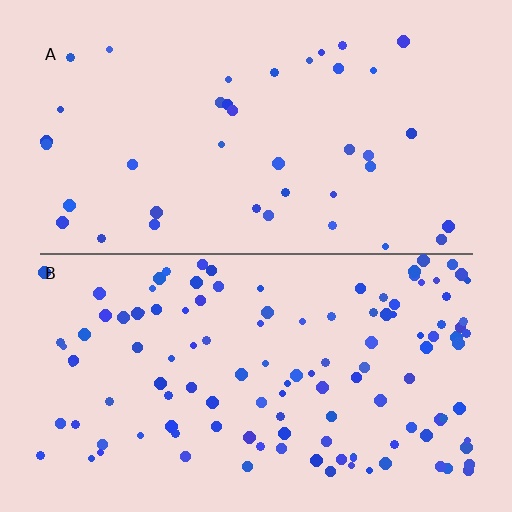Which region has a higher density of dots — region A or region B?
B (the bottom).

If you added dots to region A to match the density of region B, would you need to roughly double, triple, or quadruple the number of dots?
Approximately triple.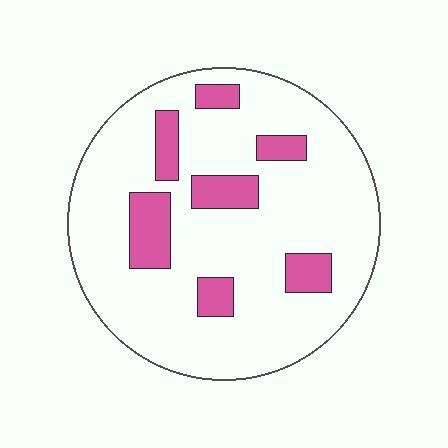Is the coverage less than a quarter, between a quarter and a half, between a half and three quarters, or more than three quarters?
Less than a quarter.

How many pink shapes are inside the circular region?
7.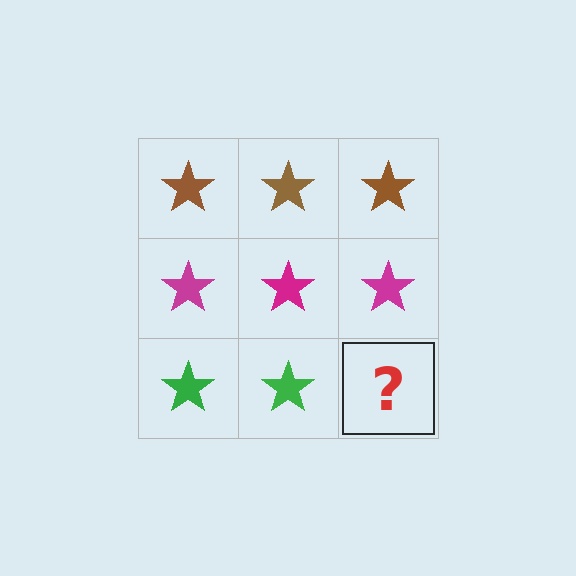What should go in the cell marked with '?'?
The missing cell should contain a green star.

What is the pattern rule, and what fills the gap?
The rule is that each row has a consistent color. The gap should be filled with a green star.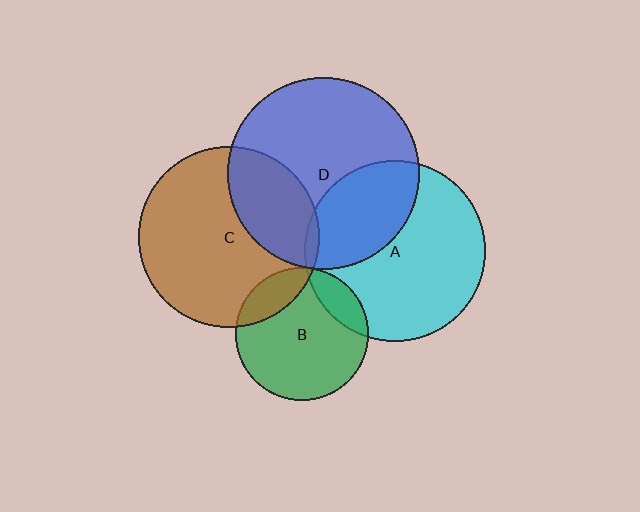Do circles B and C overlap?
Yes.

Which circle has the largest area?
Circle D (blue).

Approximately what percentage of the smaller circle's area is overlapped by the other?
Approximately 15%.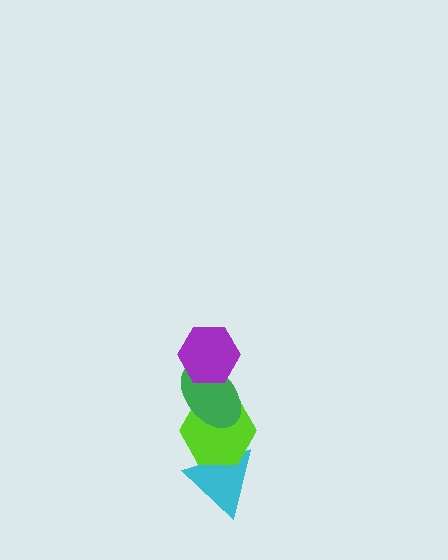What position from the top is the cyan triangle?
The cyan triangle is 4th from the top.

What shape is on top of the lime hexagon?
The green ellipse is on top of the lime hexagon.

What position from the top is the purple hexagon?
The purple hexagon is 1st from the top.